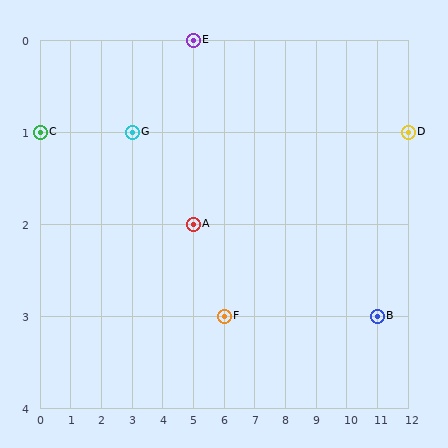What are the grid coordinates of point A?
Point A is at grid coordinates (5, 2).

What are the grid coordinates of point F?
Point F is at grid coordinates (6, 3).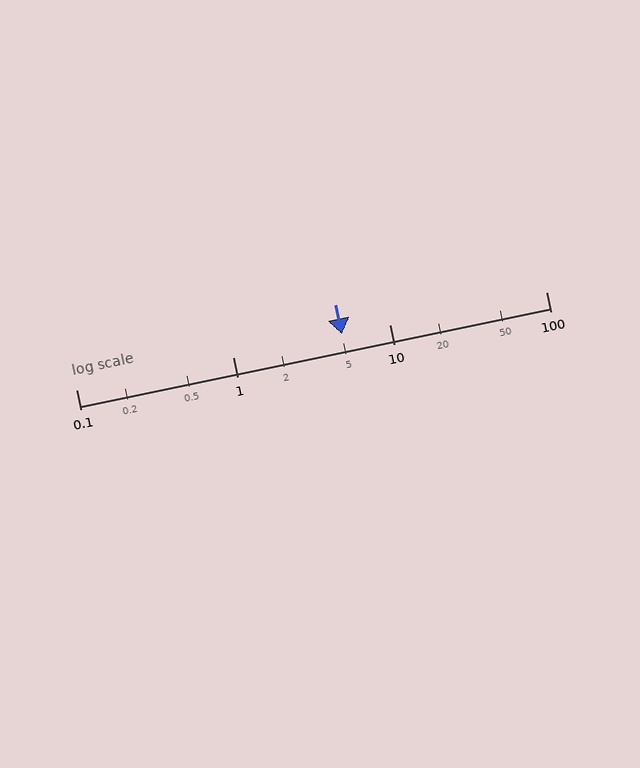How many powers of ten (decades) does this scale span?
The scale spans 3 decades, from 0.1 to 100.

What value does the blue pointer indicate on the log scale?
The pointer indicates approximately 5.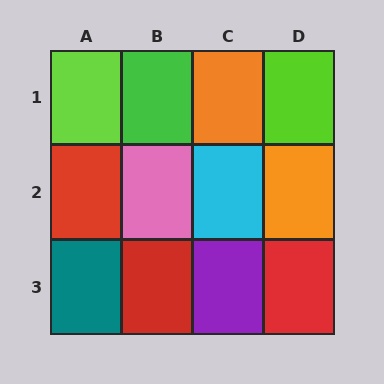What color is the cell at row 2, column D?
Orange.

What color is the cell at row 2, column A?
Red.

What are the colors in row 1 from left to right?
Lime, green, orange, lime.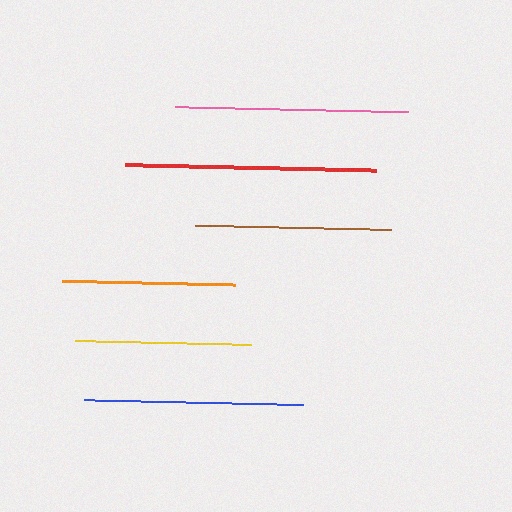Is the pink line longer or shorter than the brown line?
The pink line is longer than the brown line.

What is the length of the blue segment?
The blue segment is approximately 219 pixels long.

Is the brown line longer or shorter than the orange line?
The brown line is longer than the orange line.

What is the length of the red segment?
The red segment is approximately 252 pixels long.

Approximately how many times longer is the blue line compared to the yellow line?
The blue line is approximately 1.2 times the length of the yellow line.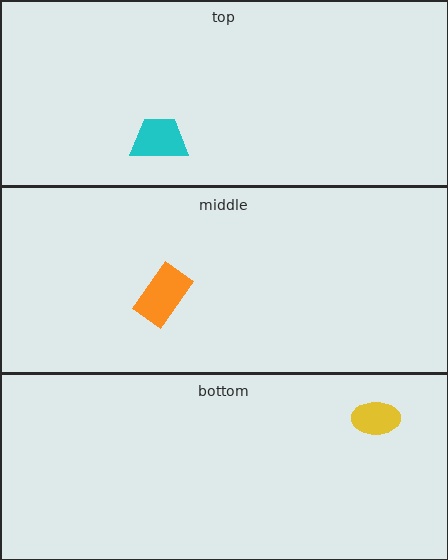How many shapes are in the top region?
1.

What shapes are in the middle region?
The orange rectangle.